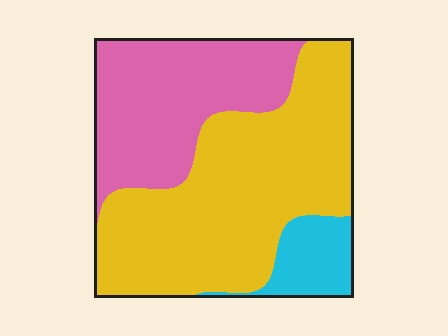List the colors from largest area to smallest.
From largest to smallest: yellow, pink, cyan.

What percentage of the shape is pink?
Pink covers around 35% of the shape.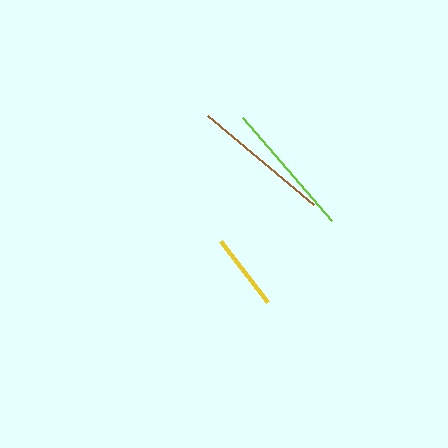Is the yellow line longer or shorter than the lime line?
The lime line is longer than the yellow line.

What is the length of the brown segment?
The brown segment is approximately 139 pixels long.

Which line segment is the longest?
The brown line is the longest at approximately 139 pixels.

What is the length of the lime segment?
The lime segment is approximately 137 pixels long.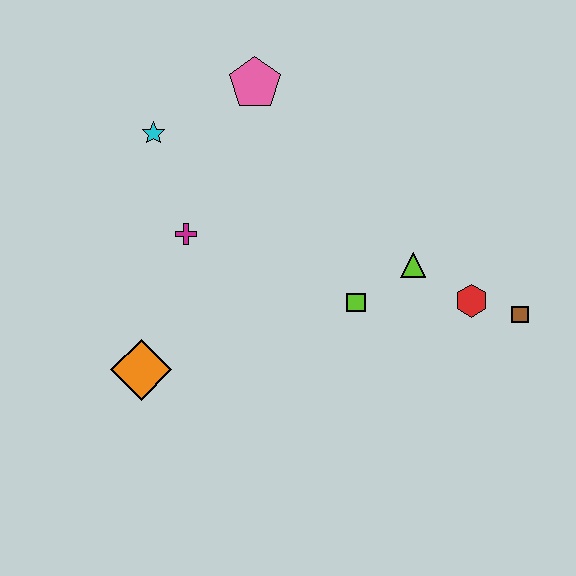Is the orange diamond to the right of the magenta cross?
No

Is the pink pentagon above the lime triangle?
Yes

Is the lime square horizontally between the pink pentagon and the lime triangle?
Yes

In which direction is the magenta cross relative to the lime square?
The magenta cross is to the left of the lime square.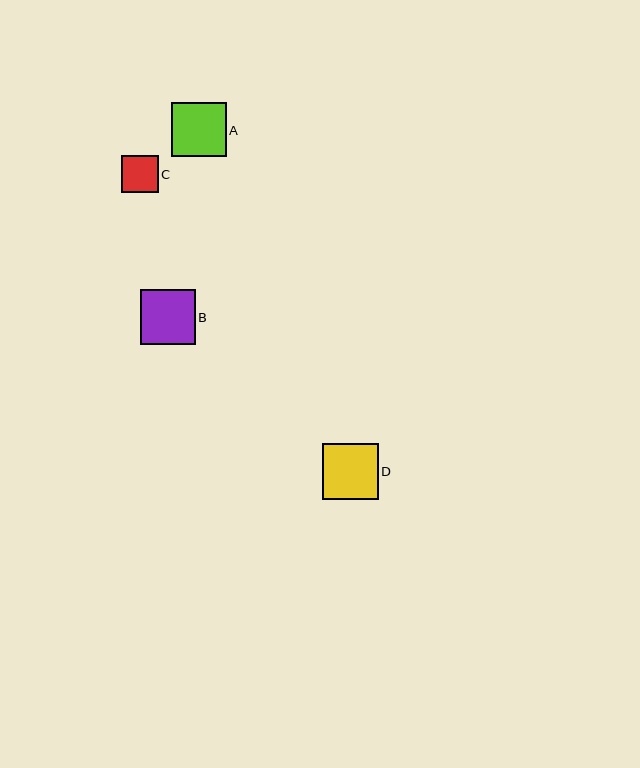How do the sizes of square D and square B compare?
Square D and square B are approximately the same size.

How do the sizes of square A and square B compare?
Square A and square B are approximately the same size.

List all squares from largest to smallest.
From largest to smallest: D, A, B, C.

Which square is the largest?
Square D is the largest with a size of approximately 56 pixels.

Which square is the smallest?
Square C is the smallest with a size of approximately 37 pixels.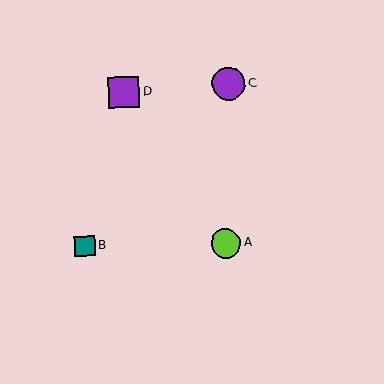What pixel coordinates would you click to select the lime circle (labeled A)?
Click at (226, 243) to select the lime circle A.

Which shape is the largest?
The purple circle (labeled C) is the largest.